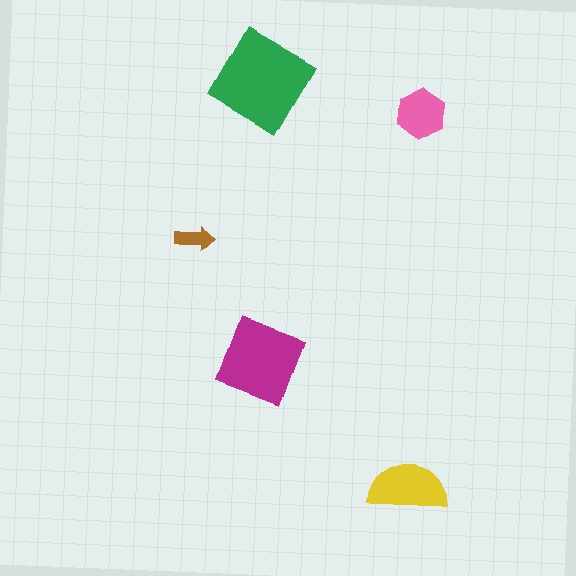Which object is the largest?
The green diamond.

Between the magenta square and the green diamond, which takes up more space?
The green diamond.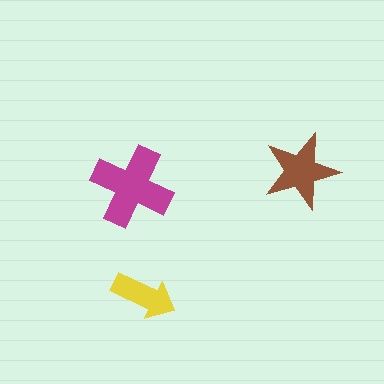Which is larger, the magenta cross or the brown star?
The magenta cross.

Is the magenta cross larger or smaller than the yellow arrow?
Larger.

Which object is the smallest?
The yellow arrow.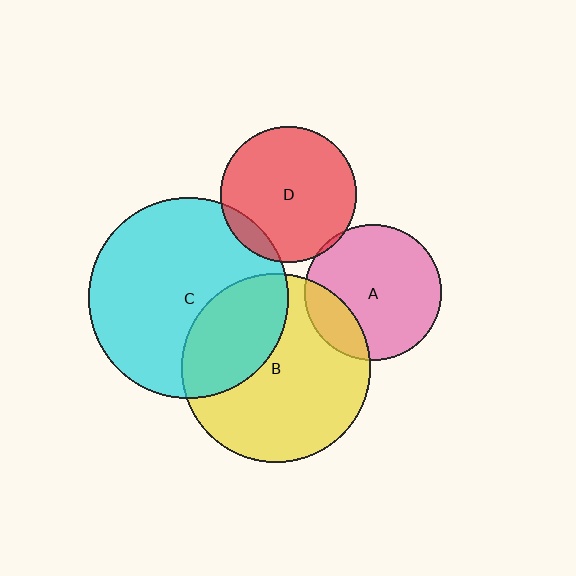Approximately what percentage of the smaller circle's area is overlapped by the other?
Approximately 20%.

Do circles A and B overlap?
Yes.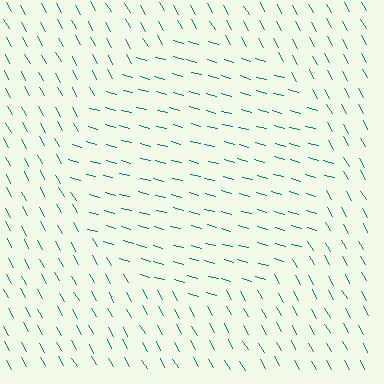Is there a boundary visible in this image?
Yes, there is a texture boundary formed by a change in line orientation.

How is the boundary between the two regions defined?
The boundary is defined purely by a change in line orientation (approximately 45 degrees difference). All lines are the same color and thickness.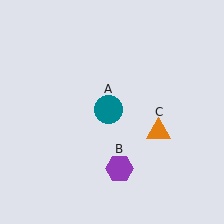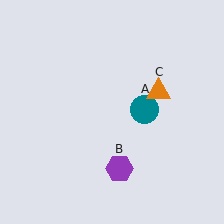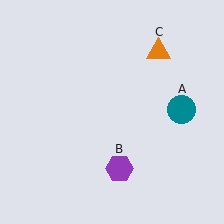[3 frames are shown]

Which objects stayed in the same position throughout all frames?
Purple hexagon (object B) remained stationary.